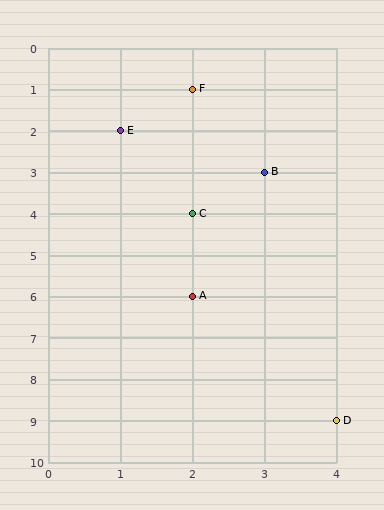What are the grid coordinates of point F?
Point F is at grid coordinates (2, 1).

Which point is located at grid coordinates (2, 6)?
Point A is at (2, 6).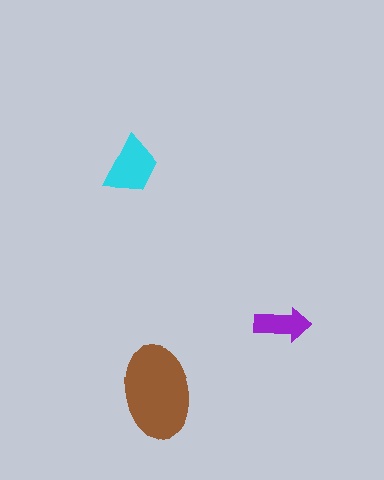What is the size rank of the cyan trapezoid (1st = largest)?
2nd.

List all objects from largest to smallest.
The brown ellipse, the cyan trapezoid, the purple arrow.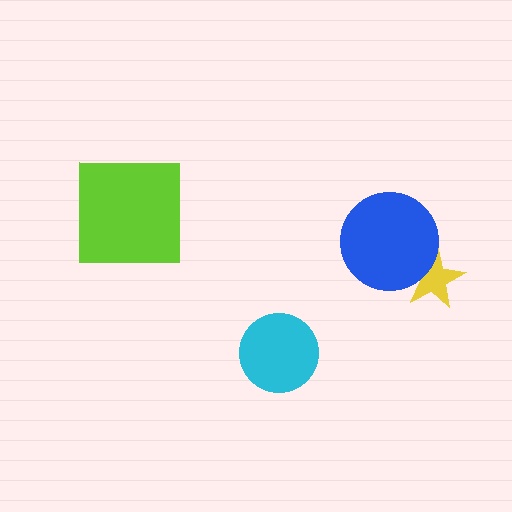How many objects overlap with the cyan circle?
0 objects overlap with the cyan circle.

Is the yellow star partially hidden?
Yes, it is partially covered by another shape.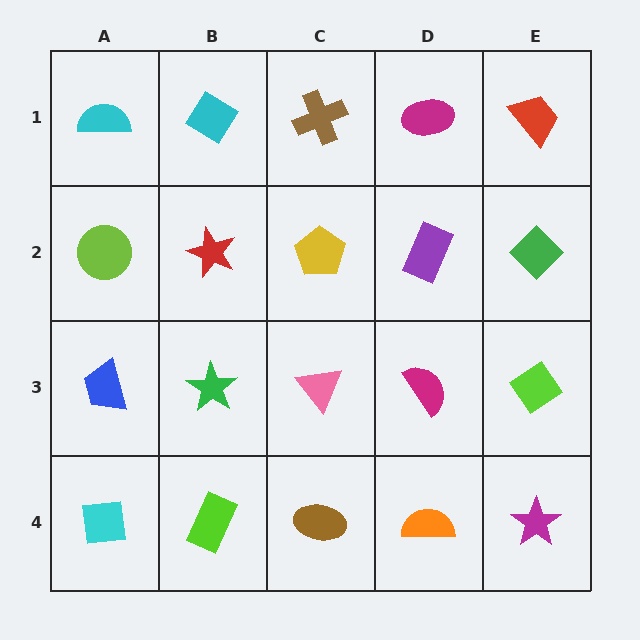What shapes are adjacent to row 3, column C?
A yellow pentagon (row 2, column C), a brown ellipse (row 4, column C), a green star (row 3, column B), a magenta semicircle (row 3, column D).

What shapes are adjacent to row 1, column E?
A green diamond (row 2, column E), a magenta ellipse (row 1, column D).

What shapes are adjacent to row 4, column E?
A lime diamond (row 3, column E), an orange semicircle (row 4, column D).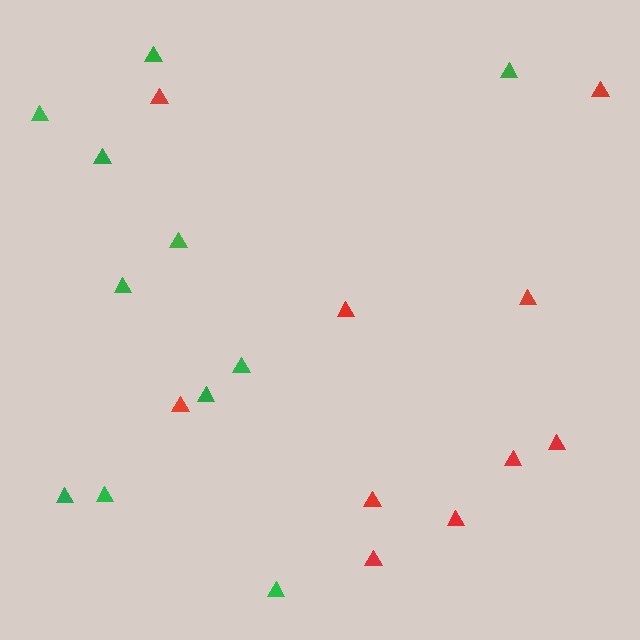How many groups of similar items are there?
There are 2 groups: one group of red triangles (10) and one group of green triangles (11).